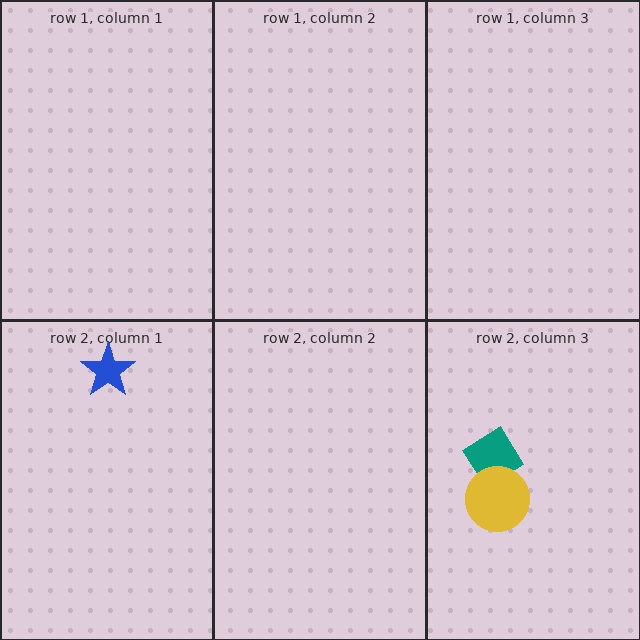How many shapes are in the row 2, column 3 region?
2.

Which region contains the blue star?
The row 2, column 1 region.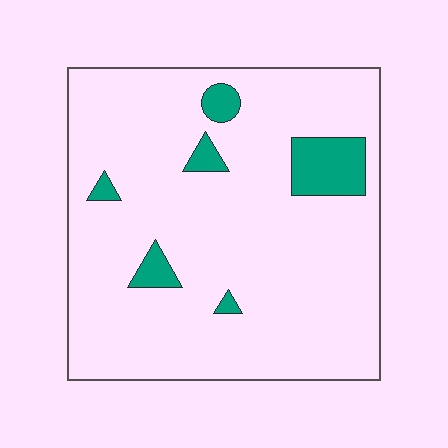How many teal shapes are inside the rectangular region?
6.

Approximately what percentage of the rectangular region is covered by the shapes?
Approximately 10%.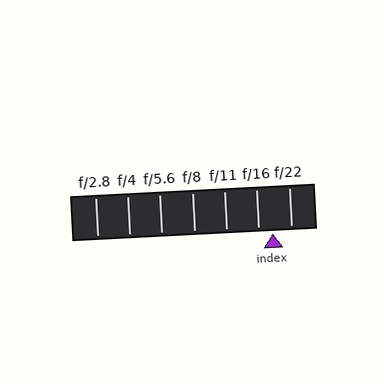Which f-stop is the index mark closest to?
The index mark is closest to f/16.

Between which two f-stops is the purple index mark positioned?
The index mark is between f/16 and f/22.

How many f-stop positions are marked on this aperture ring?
There are 7 f-stop positions marked.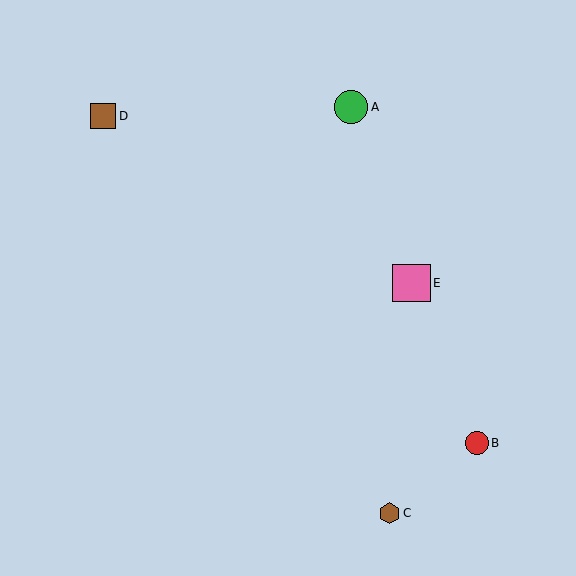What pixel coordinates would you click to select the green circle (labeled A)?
Click at (351, 107) to select the green circle A.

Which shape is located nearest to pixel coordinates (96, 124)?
The brown square (labeled D) at (103, 116) is nearest to that location.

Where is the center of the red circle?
The center of the red circle is at (477, 443).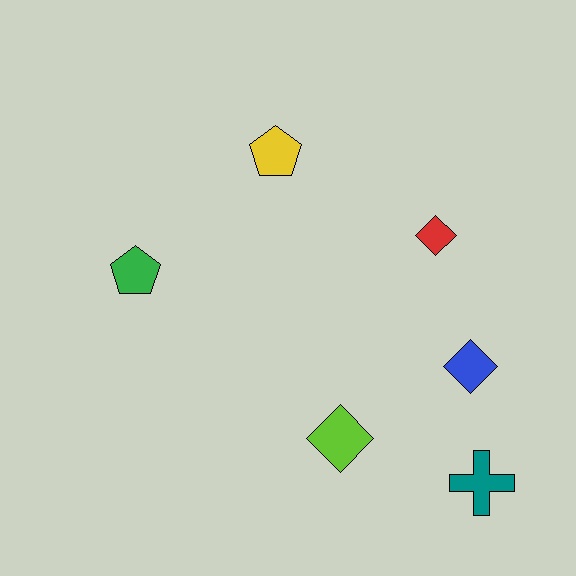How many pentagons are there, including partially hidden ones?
There are 2 pentagons.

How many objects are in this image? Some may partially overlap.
There are 6 objects.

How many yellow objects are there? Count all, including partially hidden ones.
There is 1 yellow object.